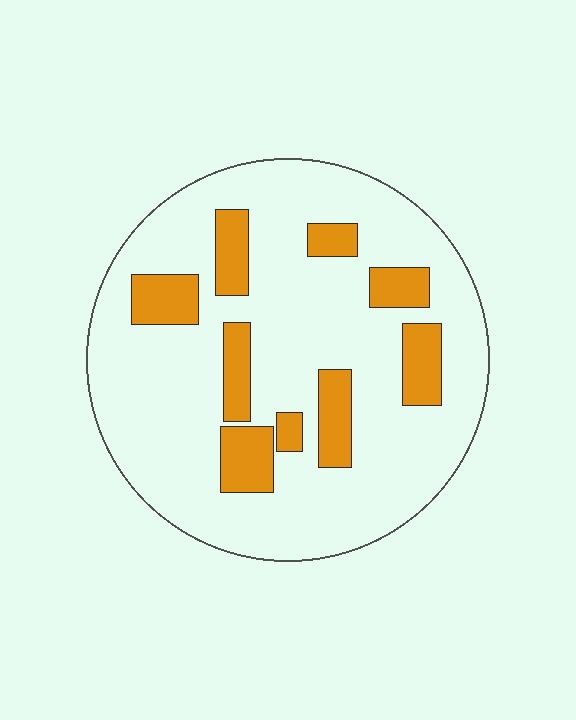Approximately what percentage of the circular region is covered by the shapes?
Approximately 20%.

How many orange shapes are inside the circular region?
9.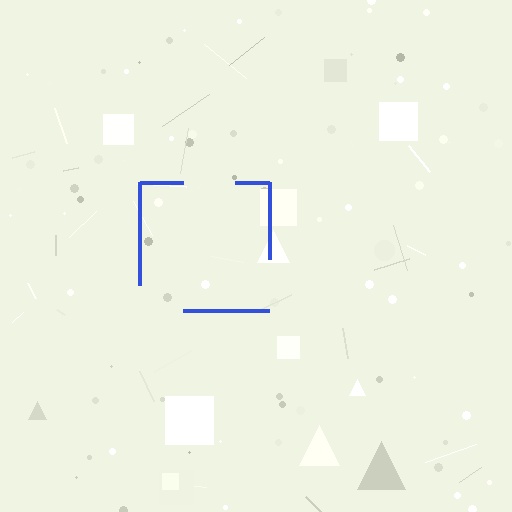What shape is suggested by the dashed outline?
The dashed outline suggests a square.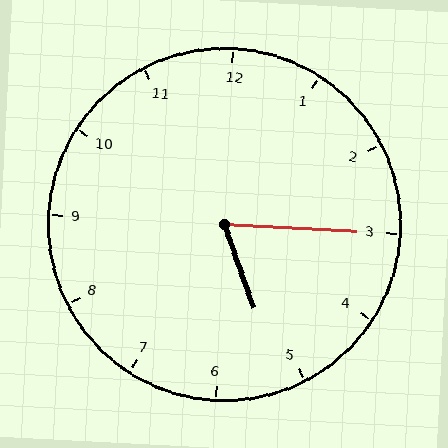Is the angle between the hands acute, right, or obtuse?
It is acute.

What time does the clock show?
5:15.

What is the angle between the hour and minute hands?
Approximately 68 degrees.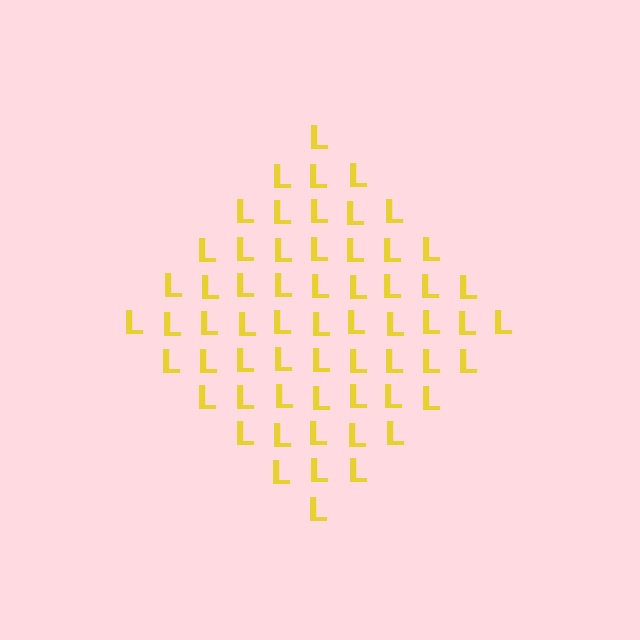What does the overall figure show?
The overall figure shows a diamond.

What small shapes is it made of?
It is made of small letter L's.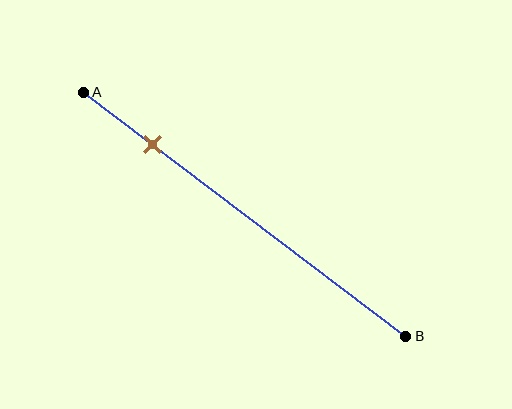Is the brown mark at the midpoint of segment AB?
No, the mark is at about 20% from A, not at the 50% midpoint.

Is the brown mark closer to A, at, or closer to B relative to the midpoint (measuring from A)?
The brown mark is closer to point A than the midpoint of segment AB.